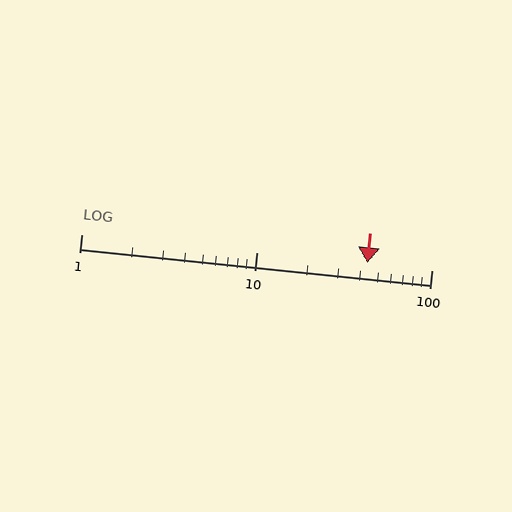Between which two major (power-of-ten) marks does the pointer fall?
The pointer is between 10 and 100.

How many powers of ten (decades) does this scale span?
The scale spans 2 decades, from 1 to 100.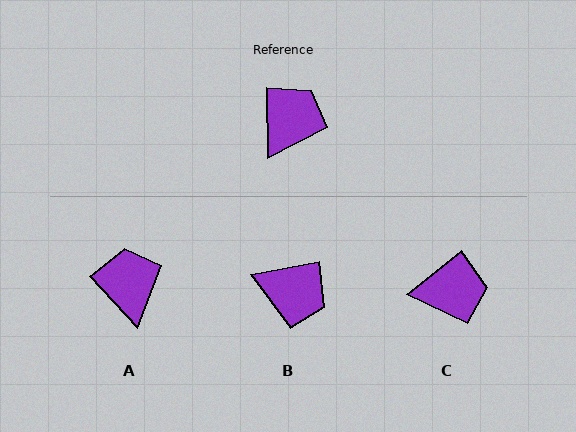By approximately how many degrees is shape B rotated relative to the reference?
Approximately 80 degrees clockwise.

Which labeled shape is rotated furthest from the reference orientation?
B, about 80 degrees away.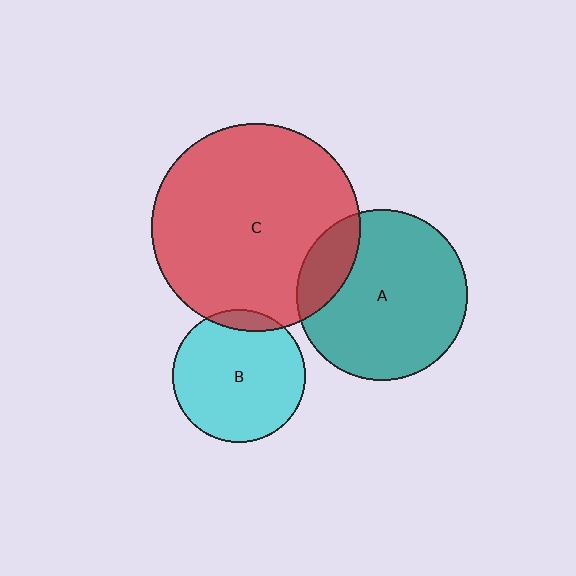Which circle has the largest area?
Circle C (red).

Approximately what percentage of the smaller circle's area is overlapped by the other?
Approximately 15%.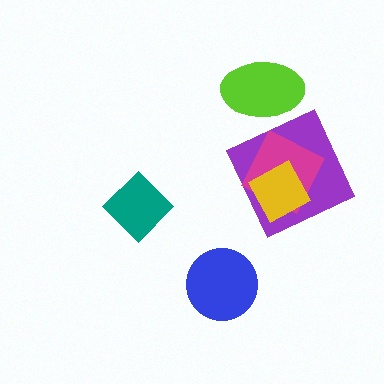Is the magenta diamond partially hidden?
Yes, it is partially covered by another shape.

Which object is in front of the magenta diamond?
The yellow diamond is in front of the magenta diamond.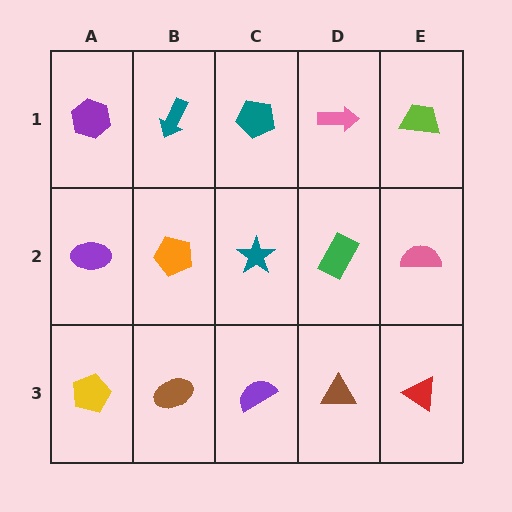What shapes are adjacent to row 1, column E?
A pink semicircle (row 2, column E), a pink arrow (row 1, column D).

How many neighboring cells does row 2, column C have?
4.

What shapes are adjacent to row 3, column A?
A purple ellipse (row 2, column A), a brown ellipse (row 3, column B).